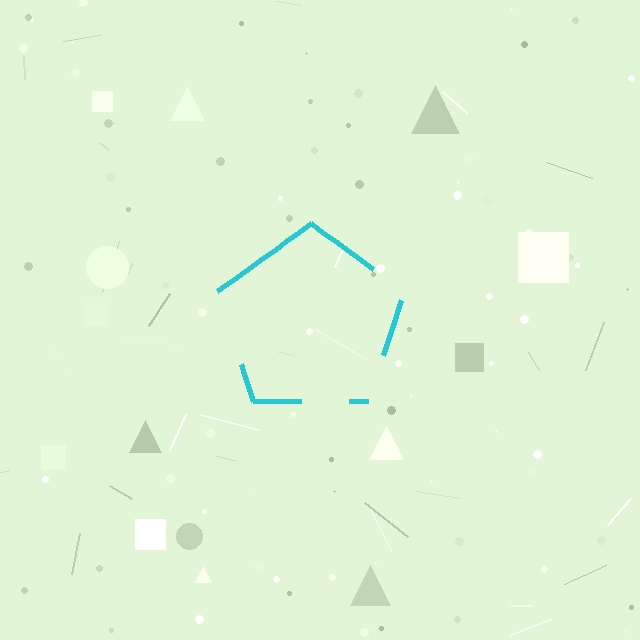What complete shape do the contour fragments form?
The contour fragments form a pentagon.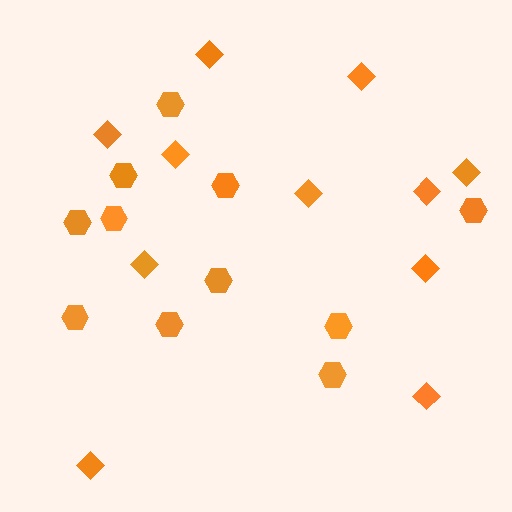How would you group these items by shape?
There are 2 groups: one group of diamonds (11) and one group of hexagons (11).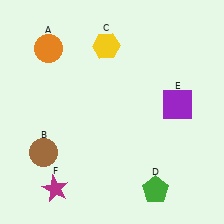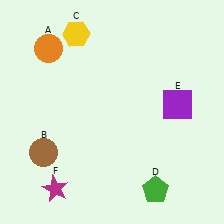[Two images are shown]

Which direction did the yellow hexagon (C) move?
The yellow hexagon (C) moved left.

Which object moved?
The yellow hexagon (C) moved left.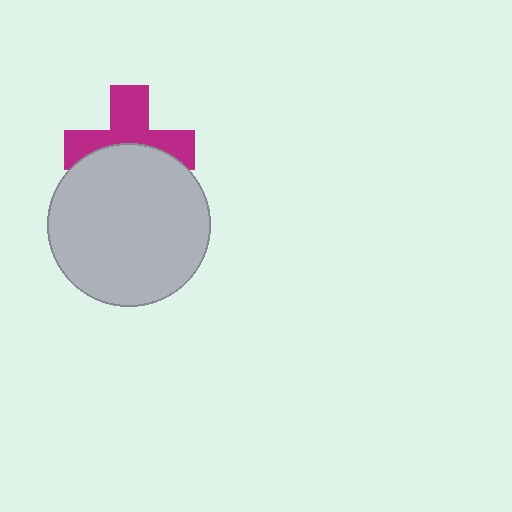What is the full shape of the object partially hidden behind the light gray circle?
The partially hidden object is a magenta cross.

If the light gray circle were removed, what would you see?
You would see the complete magenta cross.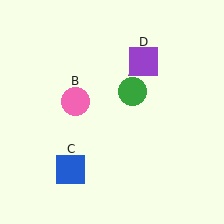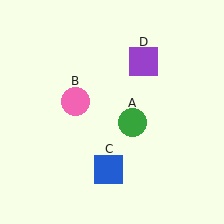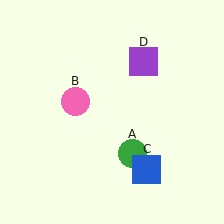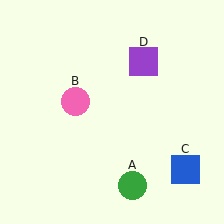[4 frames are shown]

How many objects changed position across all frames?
2 objects changed position: green circle (object A), blue square (object C).